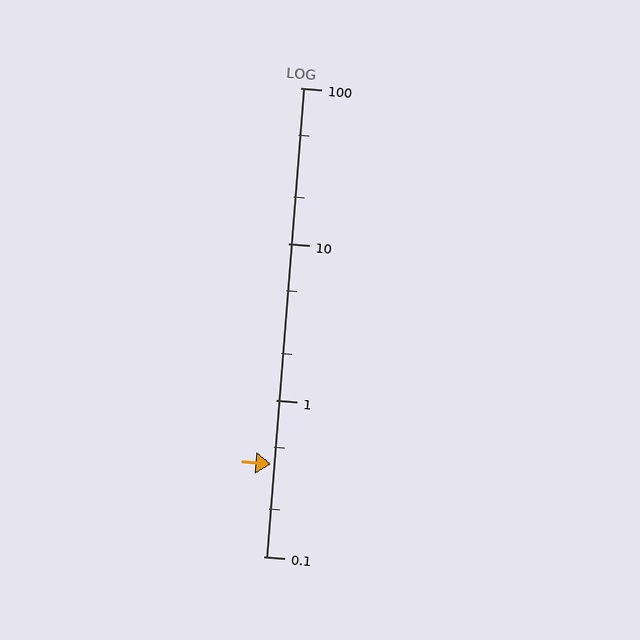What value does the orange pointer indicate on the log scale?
The pointer indicates approximately 0.39.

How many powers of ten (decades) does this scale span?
The scale spans 3 decades, from 0.1 to 100.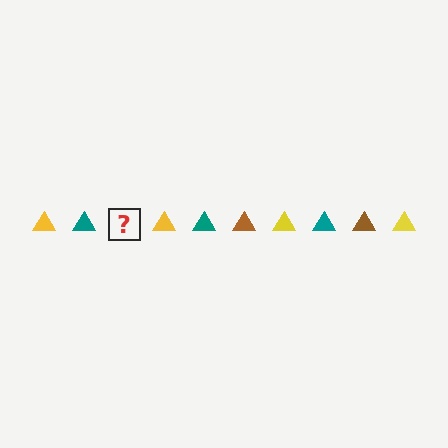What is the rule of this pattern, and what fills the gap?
The rule is that the pattern cycles through yellow, teal, brown triangles. The gap should be filled with a brown triangle.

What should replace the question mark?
The question mark should be replaced with a brown triangle.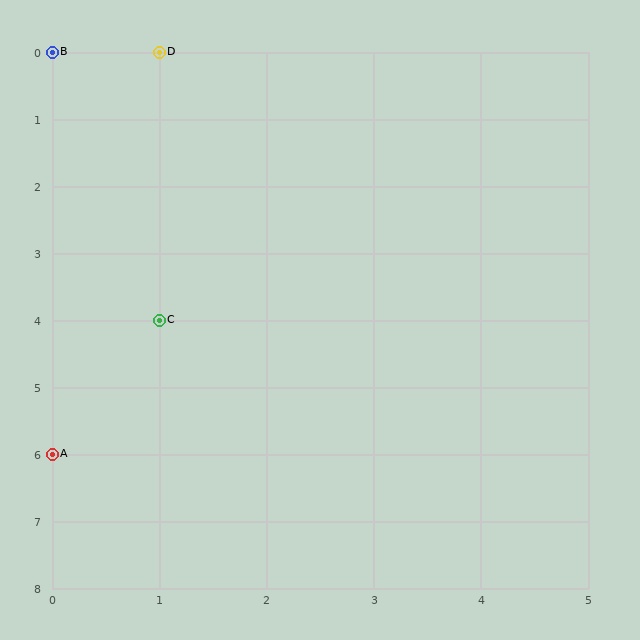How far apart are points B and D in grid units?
Points B and D are 1 column apart.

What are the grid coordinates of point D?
Point D is at grid coordinates (1, 0).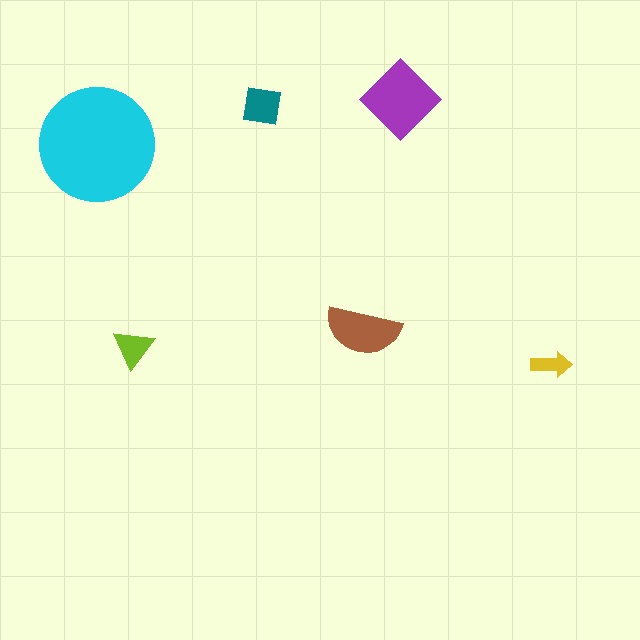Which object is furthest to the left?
The cyan circle is leftmost.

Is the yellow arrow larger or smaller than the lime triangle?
Smaller.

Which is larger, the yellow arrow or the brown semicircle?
The brown semicircle.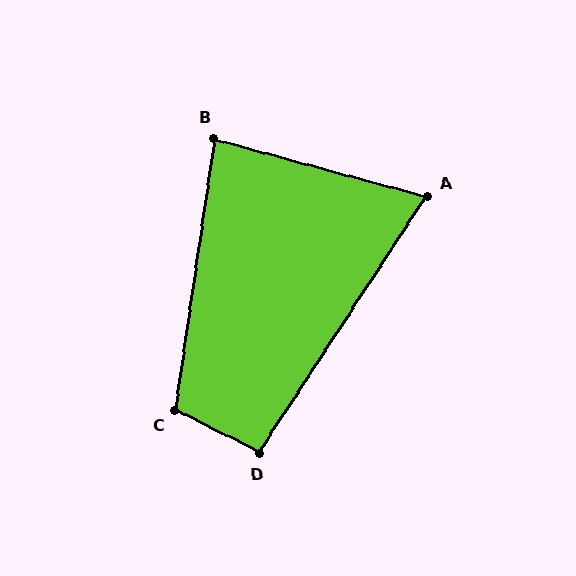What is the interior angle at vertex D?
Approximately 97 degrees (obtuse).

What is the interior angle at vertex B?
Approximately 83 degrees (acute).